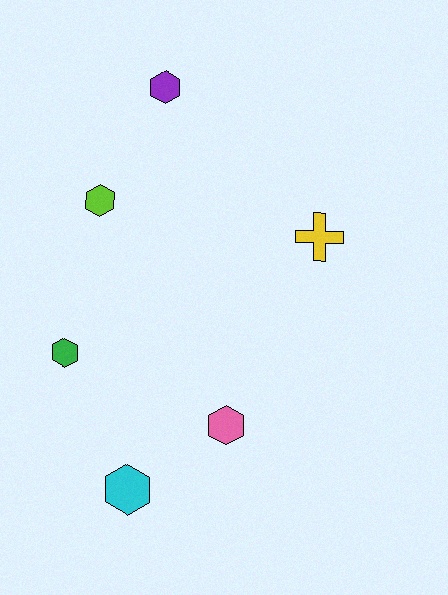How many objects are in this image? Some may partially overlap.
There are 6 objects.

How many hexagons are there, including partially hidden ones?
There are 5 hexagons.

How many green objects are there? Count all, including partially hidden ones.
There is 1 green object.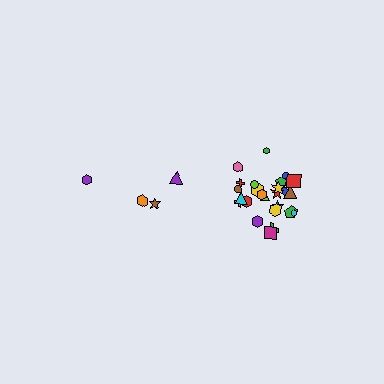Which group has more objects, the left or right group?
The right group.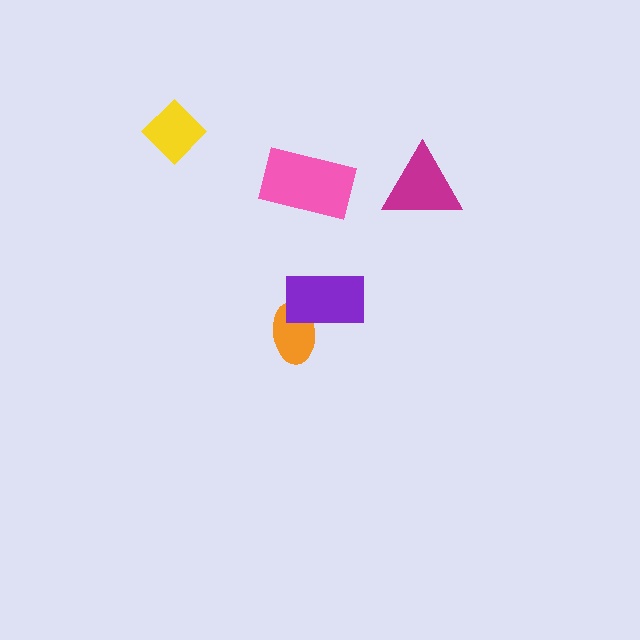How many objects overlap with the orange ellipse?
1 object overlaps with the orange ellipse.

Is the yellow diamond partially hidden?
No, no other shape covers it.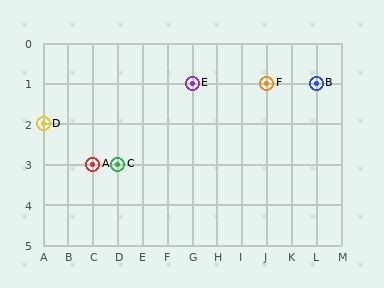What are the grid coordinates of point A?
Point A is at grid coordinates (C, 3).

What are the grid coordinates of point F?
Point F is at grid coordinates (J, 1).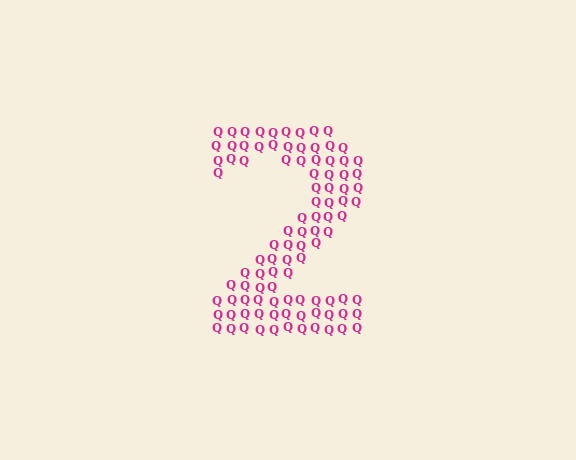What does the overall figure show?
The overall figure shows the digit 2.